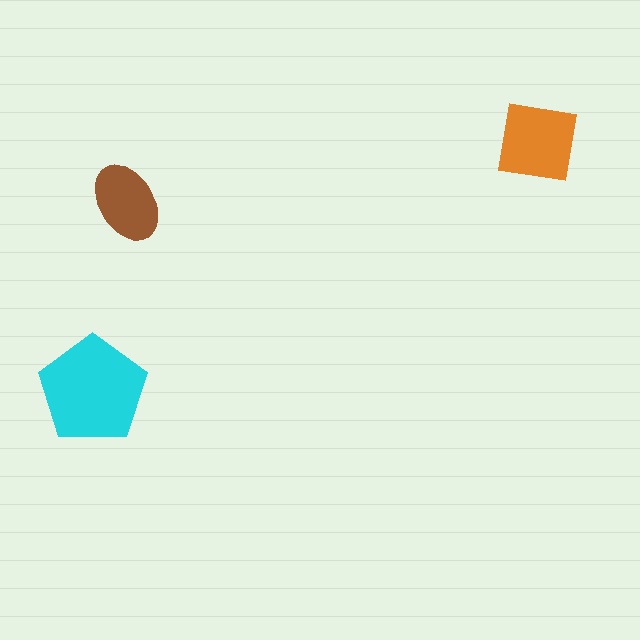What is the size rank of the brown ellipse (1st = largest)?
3rd.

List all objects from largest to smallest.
The cyan pentagon, the orange square, the brown ellipse.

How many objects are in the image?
There are 3 objects in the image.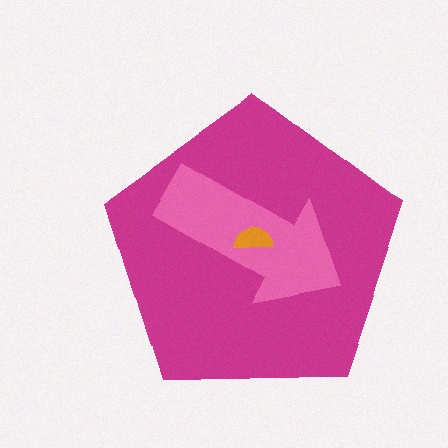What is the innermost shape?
The orange semicircle.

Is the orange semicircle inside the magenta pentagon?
Yes.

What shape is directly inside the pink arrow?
The orange semicircle.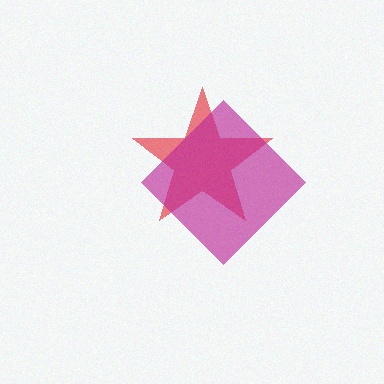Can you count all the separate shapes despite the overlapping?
Yes, there are 2 separate shapes.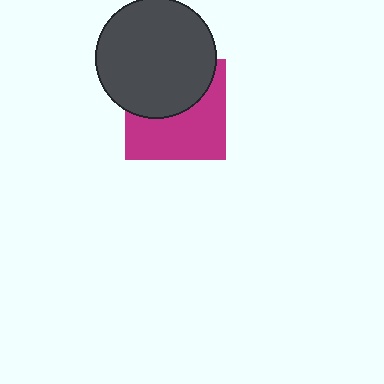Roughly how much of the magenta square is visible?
About half of it is visible (roughly 54%).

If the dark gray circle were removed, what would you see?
You would see the complete magenta square.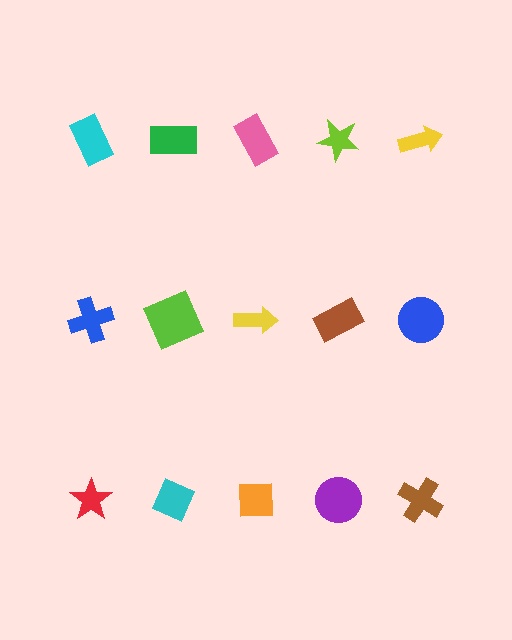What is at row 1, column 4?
A lime star.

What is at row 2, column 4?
A brown rectangle.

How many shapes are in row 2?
5 shapes.